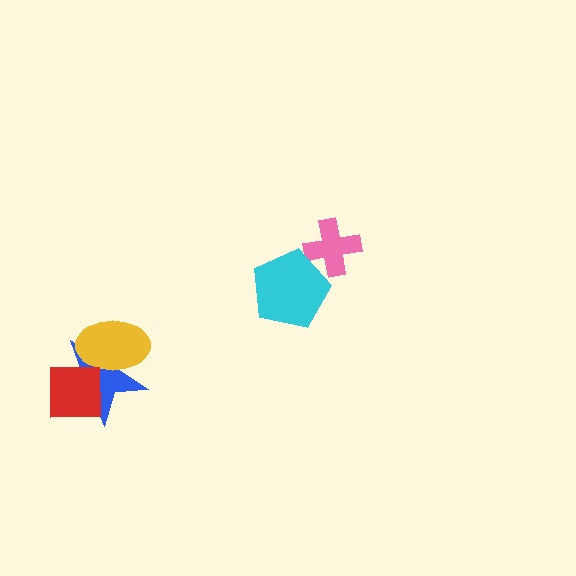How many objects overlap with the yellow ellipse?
2 objects overlap with the yellow ellipse.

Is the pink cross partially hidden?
Yes, it is partially covered by another shape.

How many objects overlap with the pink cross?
1 object overlaps with the pink cross.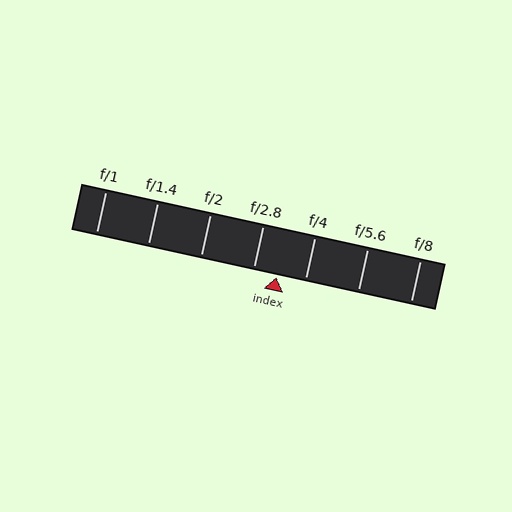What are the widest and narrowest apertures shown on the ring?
The widest aperture shown is f/1 and the narrowest is f/8.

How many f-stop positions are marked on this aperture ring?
There are 7 f-stop positions marked.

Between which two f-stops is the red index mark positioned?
The index mark is between f/2.8 and f/4.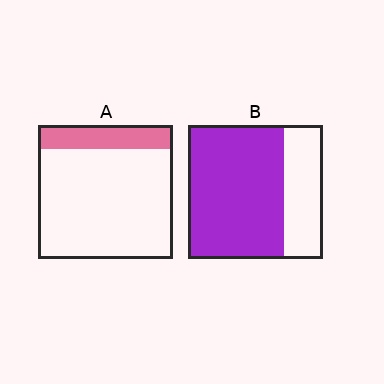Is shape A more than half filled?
No.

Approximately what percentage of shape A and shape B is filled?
A is approximately 20% and B is approximately 70%.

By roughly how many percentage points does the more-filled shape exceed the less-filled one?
By roughly 55 percentage points (B over A).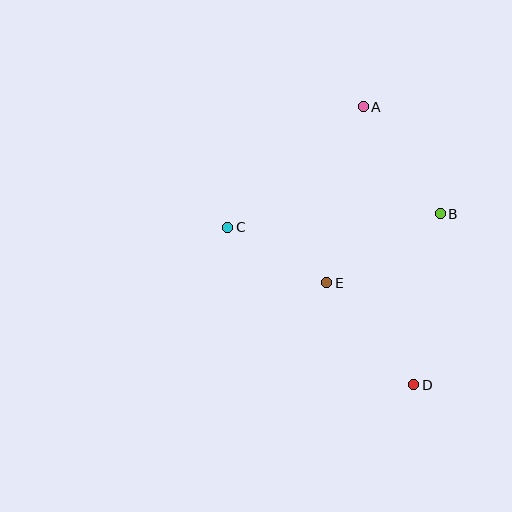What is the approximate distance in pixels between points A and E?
The distance between A and E is approximately 180 pixels.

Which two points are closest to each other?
Points C and E are closest to each other.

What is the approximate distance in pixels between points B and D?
The distance between B and D is approximately 173 pixels.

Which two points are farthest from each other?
Points A and D are farthest from each other.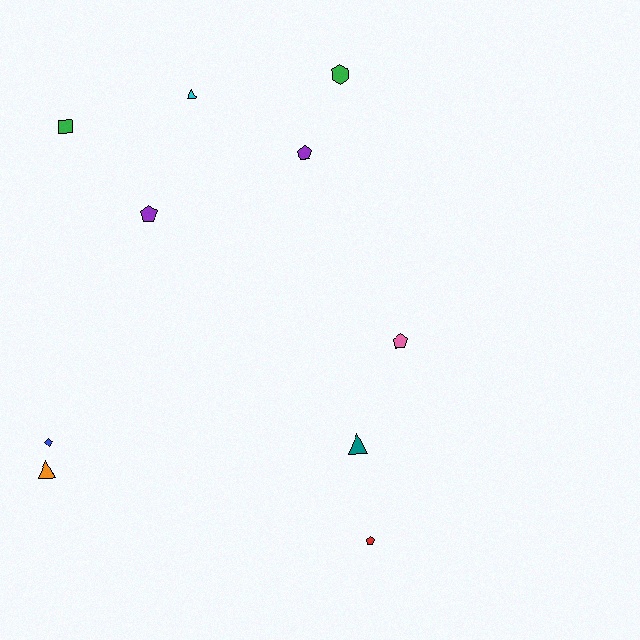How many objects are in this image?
There are 10 objects.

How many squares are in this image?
There is 1 square.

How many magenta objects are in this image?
There are no magenta objects.